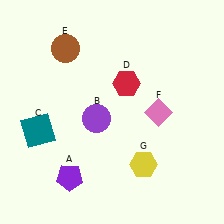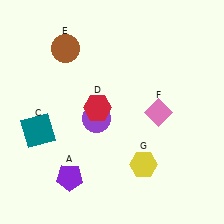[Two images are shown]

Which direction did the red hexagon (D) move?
The red hexagon (D) moved left.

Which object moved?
The red hexagon (D) moved left.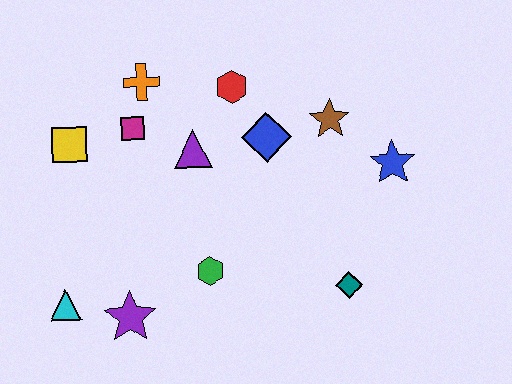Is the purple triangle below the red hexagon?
Yes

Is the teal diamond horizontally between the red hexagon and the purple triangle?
No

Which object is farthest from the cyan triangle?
The blue star is farthest from the cyan triangle.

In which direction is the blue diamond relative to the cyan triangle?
The blue diamond is to the right of the cyan triangle.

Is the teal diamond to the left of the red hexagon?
No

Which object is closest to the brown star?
The blue diamond is closest to the brown star.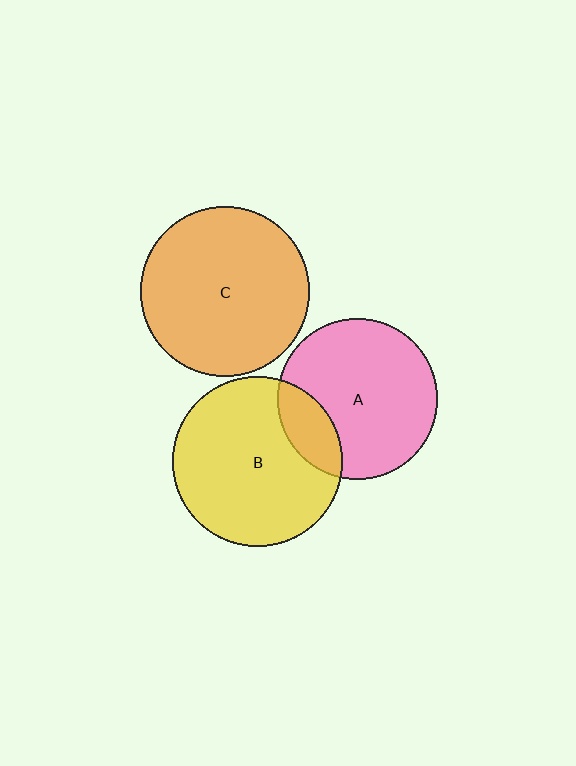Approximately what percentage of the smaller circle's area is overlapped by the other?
Approximately 20%.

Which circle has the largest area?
Circle B (yellow).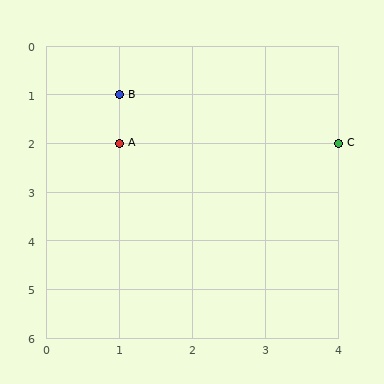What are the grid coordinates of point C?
Point C is at grid coordinates (4, 2).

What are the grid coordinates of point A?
Point A is at grid coordinates (1, 2).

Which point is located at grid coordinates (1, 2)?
Point A is at (1, 2).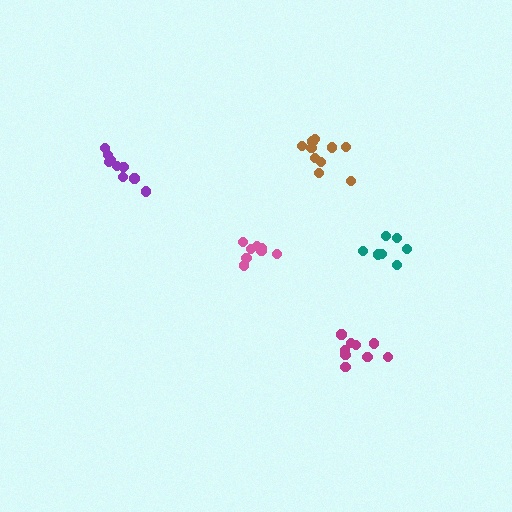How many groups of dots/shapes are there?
There are 5 groups.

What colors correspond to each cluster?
The clusters are colored: magenta, teal, purple, brown, pink.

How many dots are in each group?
Group 1: 10 dots, Group 2: 7 dots, Group 3: 9 dots, Group 4: 10 dots, Group 5: 8 dots (44 total).